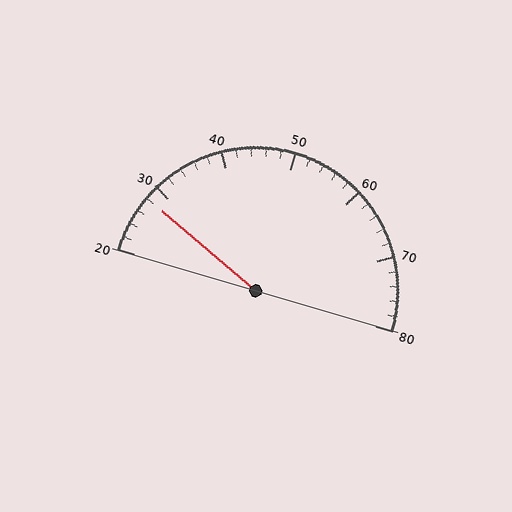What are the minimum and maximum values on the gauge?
The gauge ranges from 20 to 80.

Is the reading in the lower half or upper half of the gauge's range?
The reading is in the lower half of the range (20 to 80).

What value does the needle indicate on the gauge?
The needle indicates approximately 28.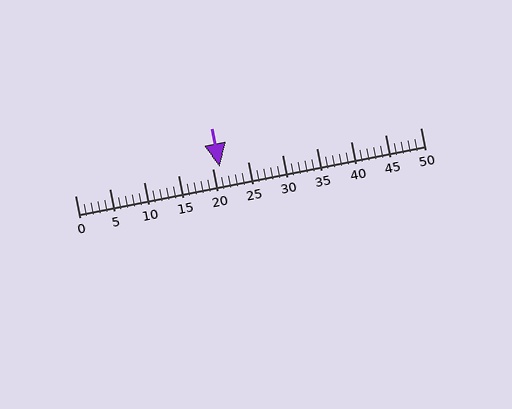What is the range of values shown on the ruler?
The ruler shows values from 0 to 50.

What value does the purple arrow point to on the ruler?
The purple arrow points to approximately 21.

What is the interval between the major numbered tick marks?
The major tick marks are spaced 5 units apart.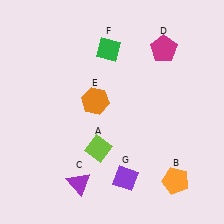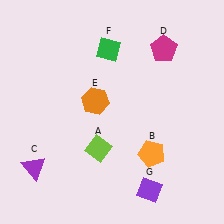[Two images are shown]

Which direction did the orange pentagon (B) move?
The orange pentagon (B) moved up.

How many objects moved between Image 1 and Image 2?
3 objects moved between the two images.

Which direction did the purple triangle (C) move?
The purple triangle (C) moved left.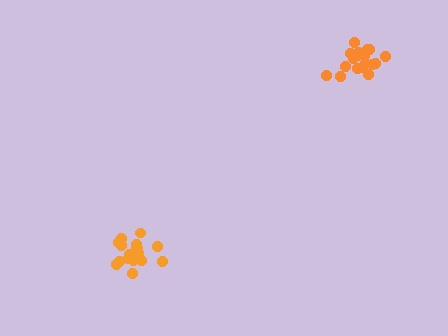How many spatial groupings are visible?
There are 2 spatial groupings.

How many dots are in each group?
Group 1: 18 dots, Group 2: 17 dots (35 total).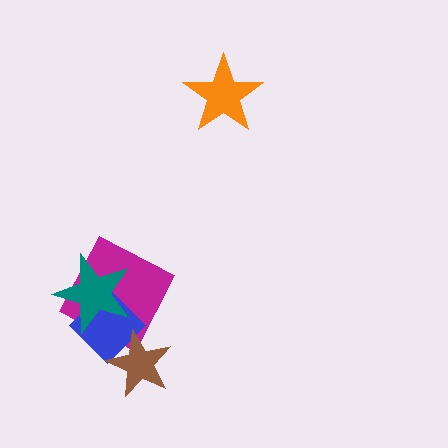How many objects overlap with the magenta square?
2 objects overlap with the magenta square.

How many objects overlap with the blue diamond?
3 objects overlap with the blue diamond.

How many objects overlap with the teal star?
2 objects overlap with the teal star.